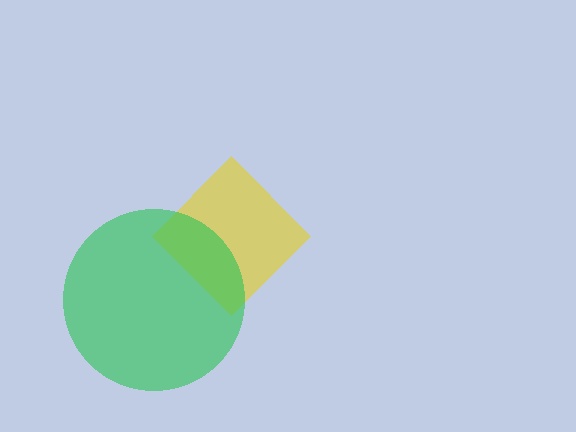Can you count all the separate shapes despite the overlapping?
Yes, there are 2 separate shapes.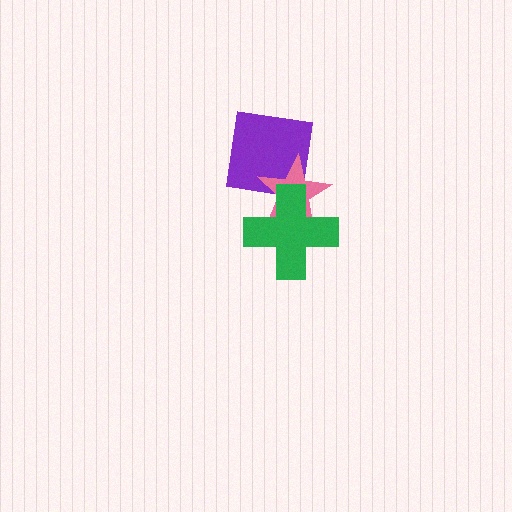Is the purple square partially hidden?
Yes, it is partially covered by another shape.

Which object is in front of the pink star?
The green cross is in front of the pink star.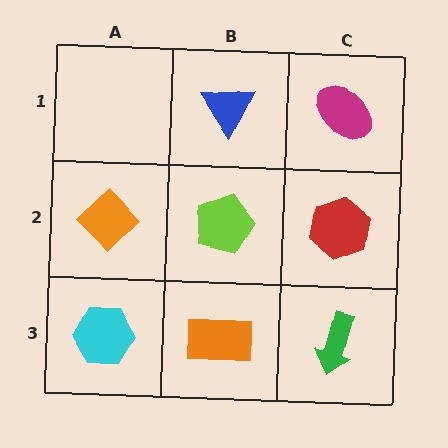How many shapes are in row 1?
2 shapes.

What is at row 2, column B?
A lime pentagon.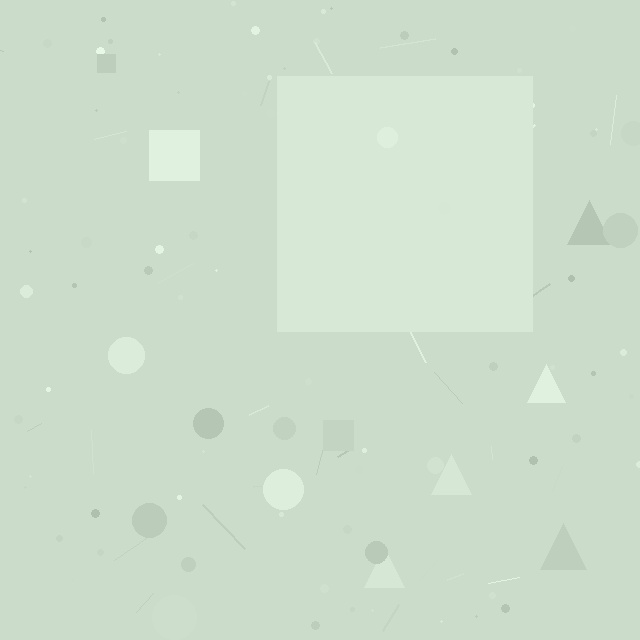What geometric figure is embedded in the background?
A square is embedded in the background.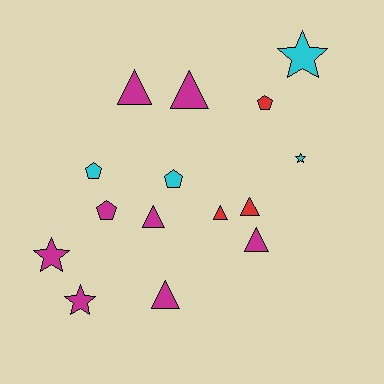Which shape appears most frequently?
Triangle, with 7 objects.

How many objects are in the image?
There are 15 objects.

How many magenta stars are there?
There are 2 magenta stars.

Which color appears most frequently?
Magenta, with 8 objects.